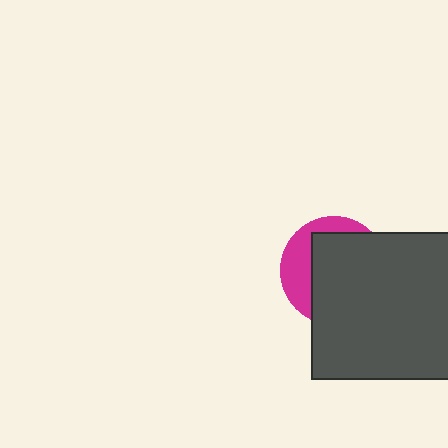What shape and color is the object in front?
The object in front is a dark gray square.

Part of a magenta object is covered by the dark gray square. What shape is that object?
It is a circle.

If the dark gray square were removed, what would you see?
You would see the complete magenta circle.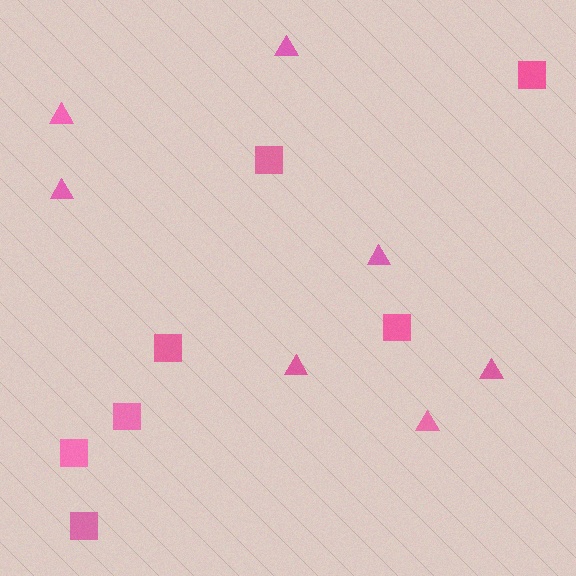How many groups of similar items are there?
There are 2 groups: one group of triangles (7) and one group of squares (7).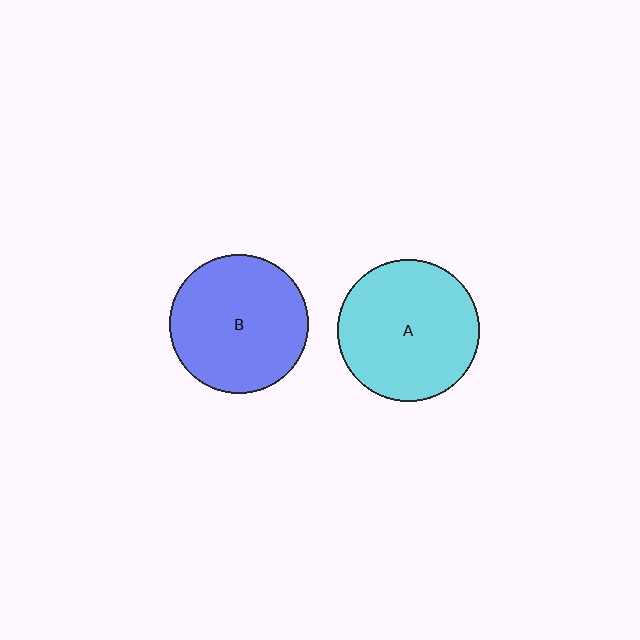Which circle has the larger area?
Circle A (cyan).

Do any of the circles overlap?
No, none of the circles overlap.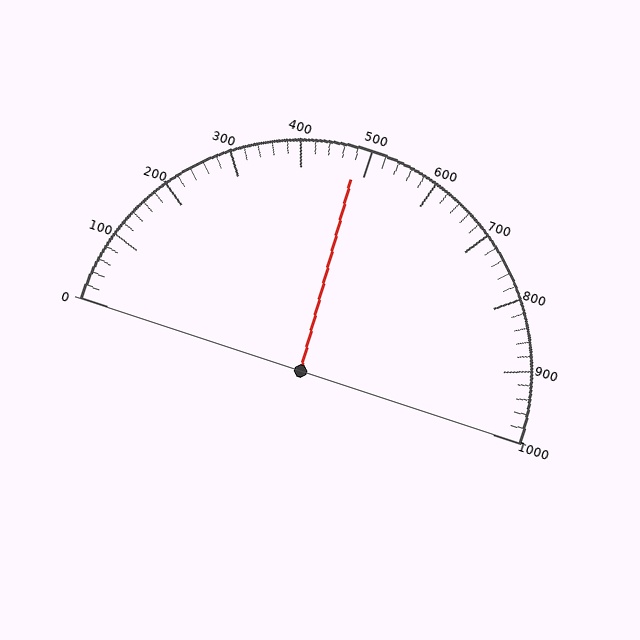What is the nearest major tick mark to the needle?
The nearest major tick mark is 500.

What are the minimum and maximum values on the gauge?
The gauge ranges from 0 to 1000.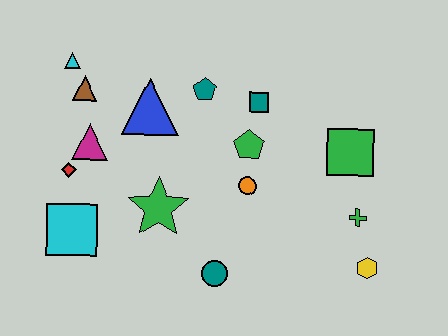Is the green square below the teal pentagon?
Yes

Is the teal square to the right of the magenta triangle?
Yes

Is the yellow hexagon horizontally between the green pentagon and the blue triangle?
No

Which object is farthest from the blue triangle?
The yellow hexagon is farthest from the blue triangle.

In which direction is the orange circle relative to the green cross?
The orange circle is to the left of the green cross.